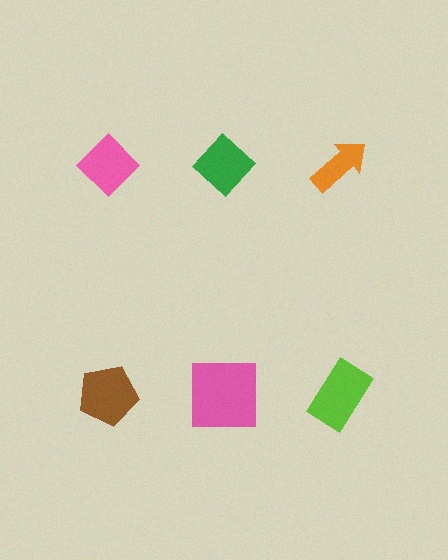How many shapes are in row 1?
3 shapes.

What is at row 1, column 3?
An orange arrow.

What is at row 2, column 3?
A lime rectangle.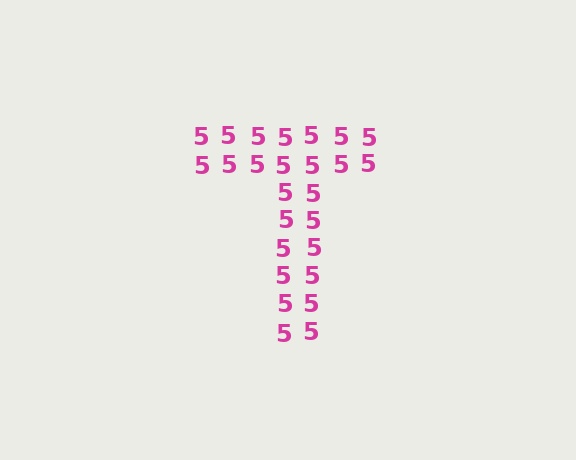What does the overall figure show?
The overall figure shows the letter T.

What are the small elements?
The small elements are digit 5's.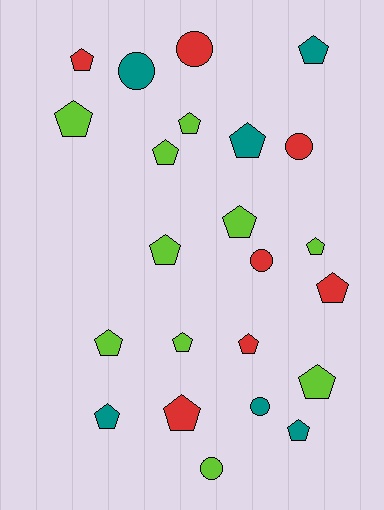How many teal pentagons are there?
There are 4 teal pentagons.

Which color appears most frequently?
Lime, with 10 objects.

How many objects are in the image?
There are 23 objects.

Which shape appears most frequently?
Pentagon, with 17 objects.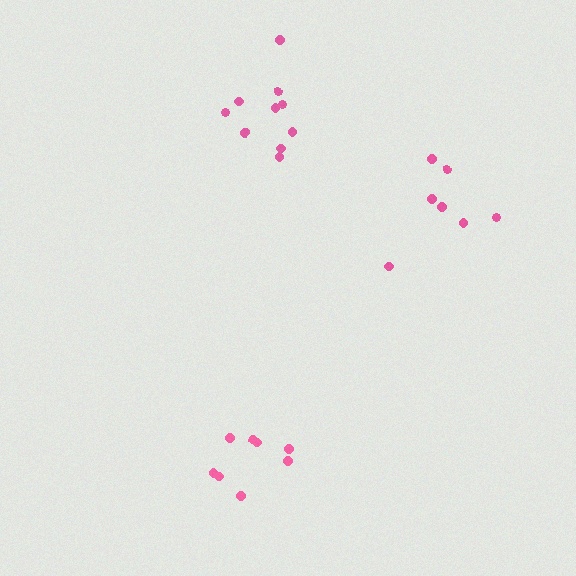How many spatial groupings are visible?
There are 3 spatial groupings.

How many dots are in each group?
Group 1: 7 dots, Group 2: 8 dots, Group 3: 10 dots (25 total).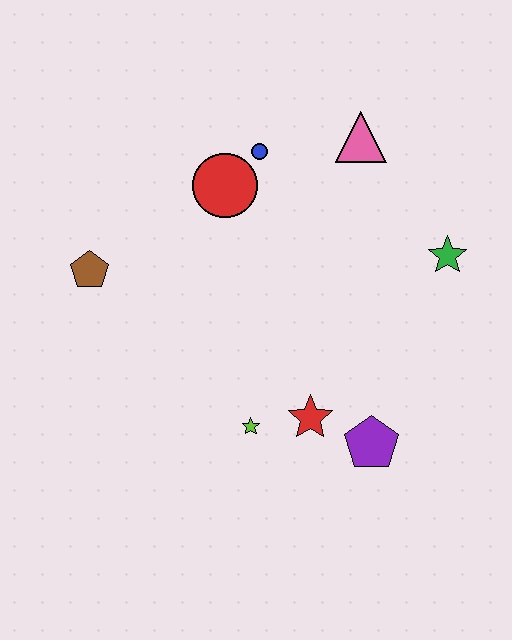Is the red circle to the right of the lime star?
No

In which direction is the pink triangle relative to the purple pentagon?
The pink triangle is above the purple pentagon.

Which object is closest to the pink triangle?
The blue circle is closest to the pink triangle.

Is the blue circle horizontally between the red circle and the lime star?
No